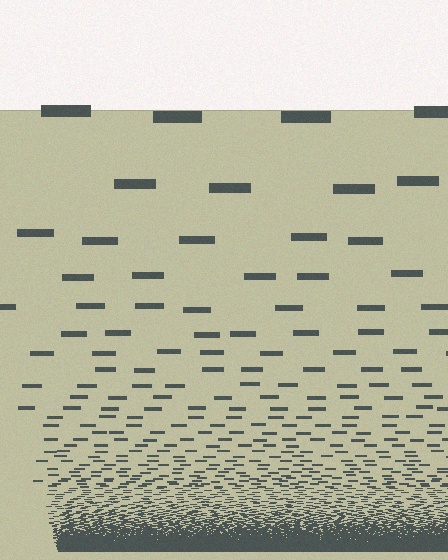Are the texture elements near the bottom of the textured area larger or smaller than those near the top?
Smaller. The gradient is inverted — elements near the bottom are smaller and denser.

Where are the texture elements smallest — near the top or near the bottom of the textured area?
Near the bottom.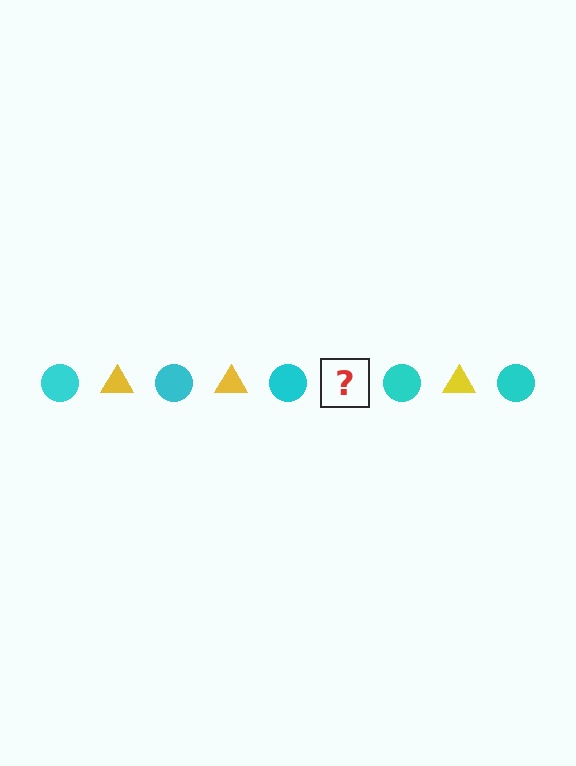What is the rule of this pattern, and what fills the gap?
The rule is that the pattern alternates between cyan circle and yellow triangle. The gap should be filled with a yellow triangle.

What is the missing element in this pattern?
The missing element is a yellow triangle.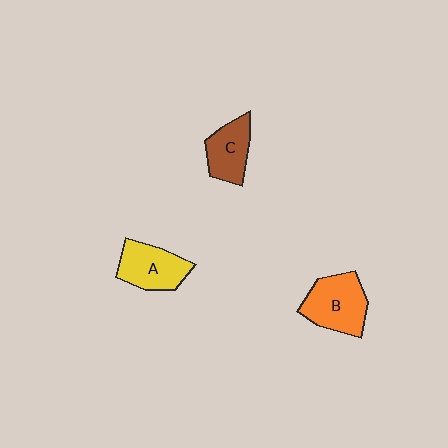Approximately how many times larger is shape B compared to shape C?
Approximately 1.3 times.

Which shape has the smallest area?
Shape C (brown).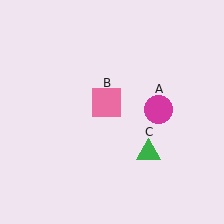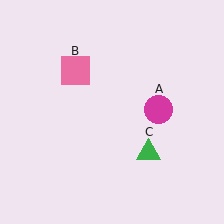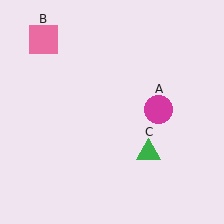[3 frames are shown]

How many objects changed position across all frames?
1 object changed position: pink square (object B).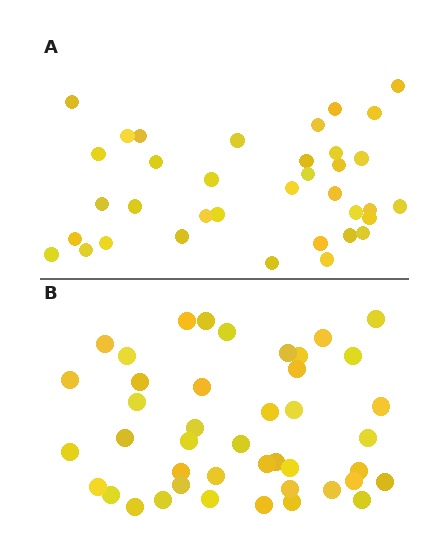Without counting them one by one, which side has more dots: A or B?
Region B (the bottom region) has more dots.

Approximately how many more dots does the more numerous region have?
Region B has roughly 8 or so more dots than region A.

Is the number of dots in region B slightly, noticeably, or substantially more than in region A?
Region B has only slightly more — the two regions are fairly close. The ratio is roughly 1.2 to 1.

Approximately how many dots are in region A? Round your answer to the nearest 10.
About 40 dots. (The exact count is 36, which rounds to 40.)